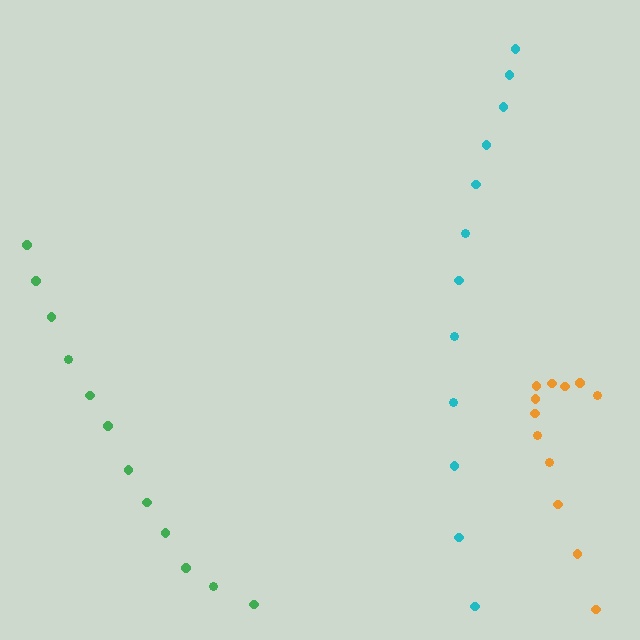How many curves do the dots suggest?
There are 3 distinct paths.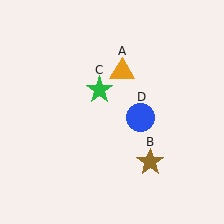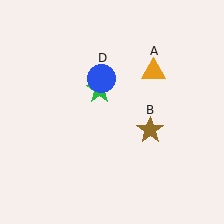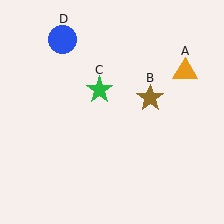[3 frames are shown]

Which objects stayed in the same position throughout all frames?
Green star (object C) remained stationary.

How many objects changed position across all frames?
3 objects changed position: orange triangle (object A), brown star (object B), blue circle (object D).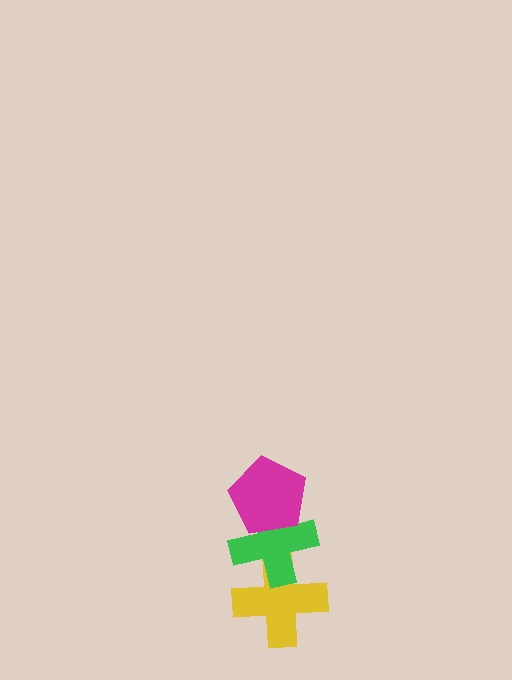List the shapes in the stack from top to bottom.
From top to bottom: the magenta pentagon, the green cross, the yellow cross.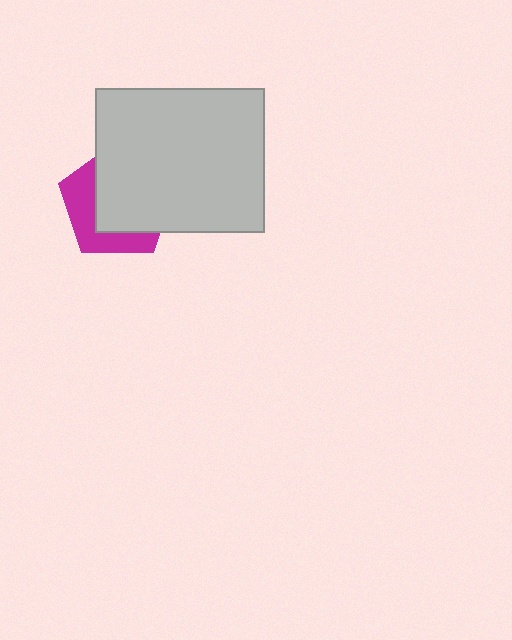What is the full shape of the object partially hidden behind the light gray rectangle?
The partially hidden object is a magenta pentagon.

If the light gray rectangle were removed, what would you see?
You would see the complete magenta pentagon.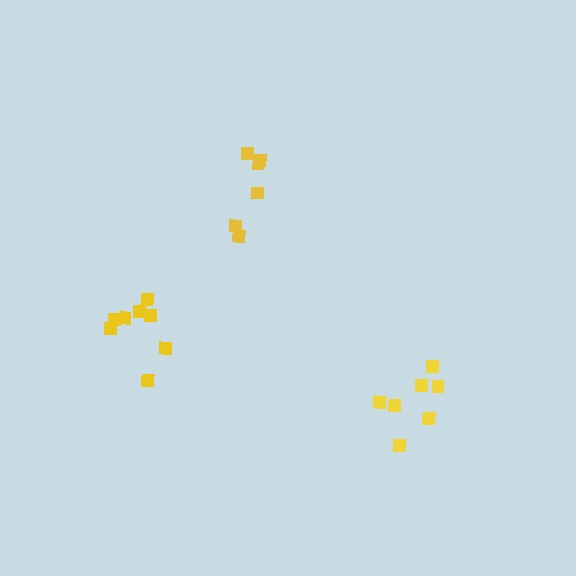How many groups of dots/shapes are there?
There are 3 groups.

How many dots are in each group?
Group 1: 6 dots, Group 2: 7 dots, Group 3: 8 dots (21 total).